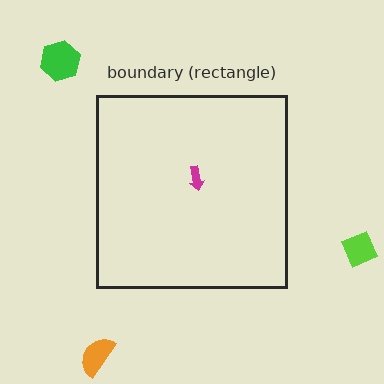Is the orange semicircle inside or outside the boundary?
Outside.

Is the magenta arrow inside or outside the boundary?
Inside.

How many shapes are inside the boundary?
1 inside, 3 outside.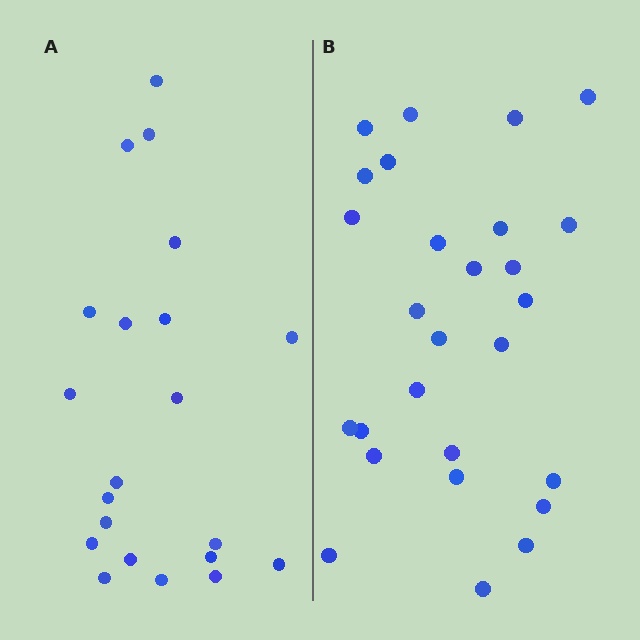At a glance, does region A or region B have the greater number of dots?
Region B (the right region) has more dots.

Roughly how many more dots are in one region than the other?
Region B has about 6 more dots than region A.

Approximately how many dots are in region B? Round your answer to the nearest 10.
About 30 dots. (The exact count is 27, which rounds to 30.)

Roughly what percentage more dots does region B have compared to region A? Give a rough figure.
About 30% more.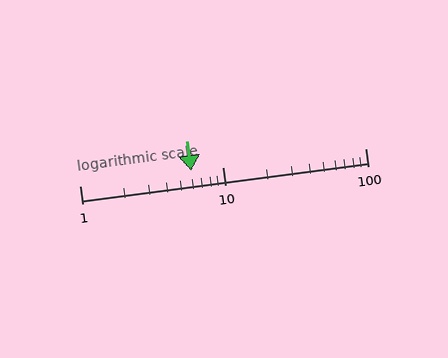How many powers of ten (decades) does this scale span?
The scale spans 2 decades, from 1 to 100.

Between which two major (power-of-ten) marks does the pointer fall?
The pointer is between 1 and 10.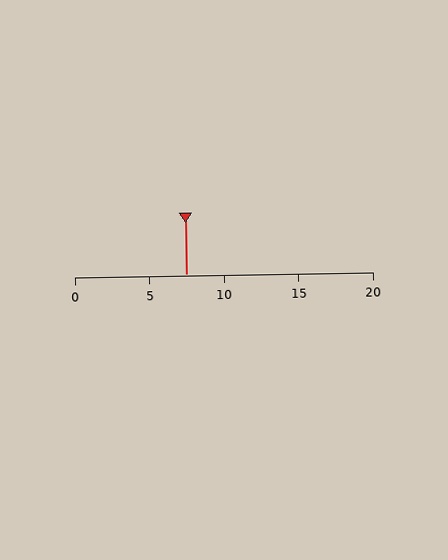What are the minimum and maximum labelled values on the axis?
The axis runs from 0 to 20.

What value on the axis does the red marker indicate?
The marker indicates approximately 7.5.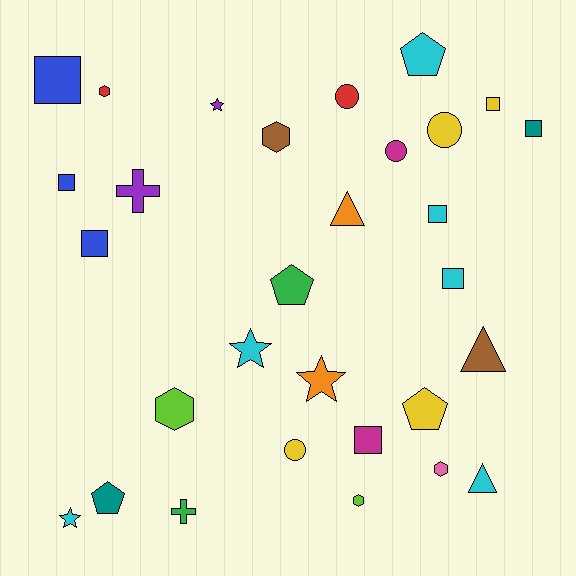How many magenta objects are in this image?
There are 2 magenta objects.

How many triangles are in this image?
There are 3 triangles.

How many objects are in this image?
There are 30 objects.